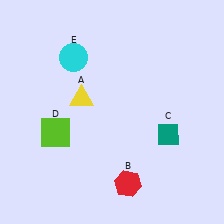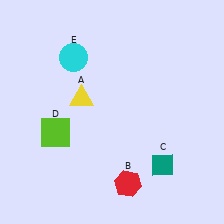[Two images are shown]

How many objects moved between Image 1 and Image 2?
1 object moved between the two images.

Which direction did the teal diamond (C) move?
The teal diamond (C) moved down.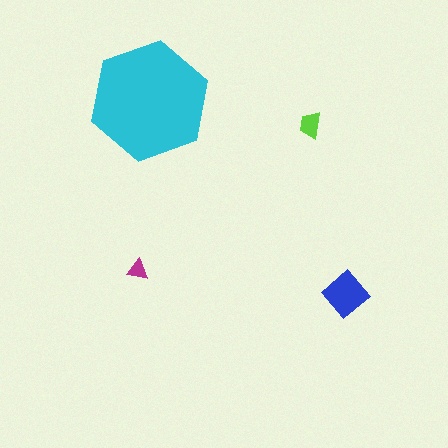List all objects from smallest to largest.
The magenta triangle, the lime trapezoid, the blue diamond, the cyan hexagon.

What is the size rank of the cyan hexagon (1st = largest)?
1st.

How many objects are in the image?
There are 4 objects in the image.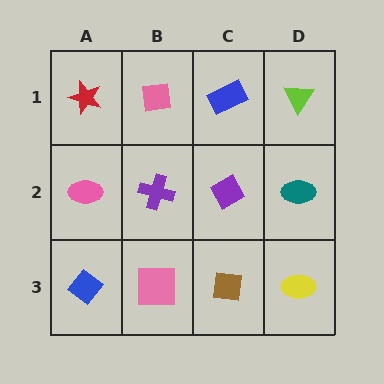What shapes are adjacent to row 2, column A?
A red star (row 1, column A), a blue diamond (row 3, column A), a purple cross (row 2, column B).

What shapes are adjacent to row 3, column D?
A teal ellipse (row 2, column D), a brown square (row 3, column C).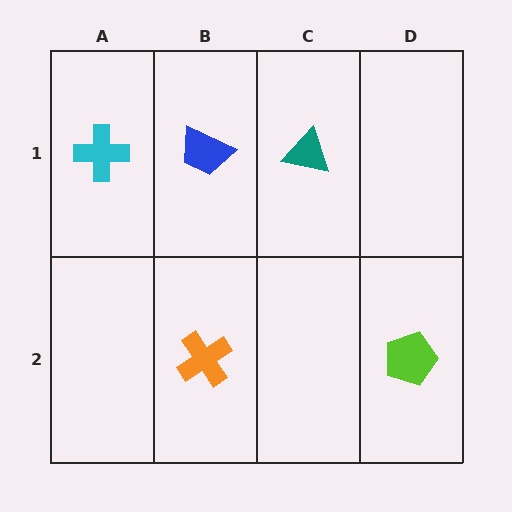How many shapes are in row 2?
2 shapes.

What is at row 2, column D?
A lime pentagon.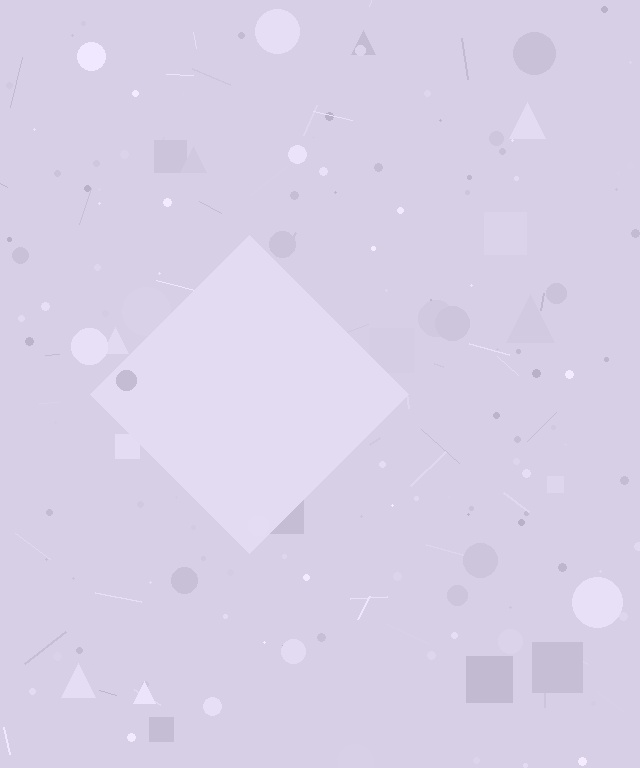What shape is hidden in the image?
A diamond is hidden in the image.